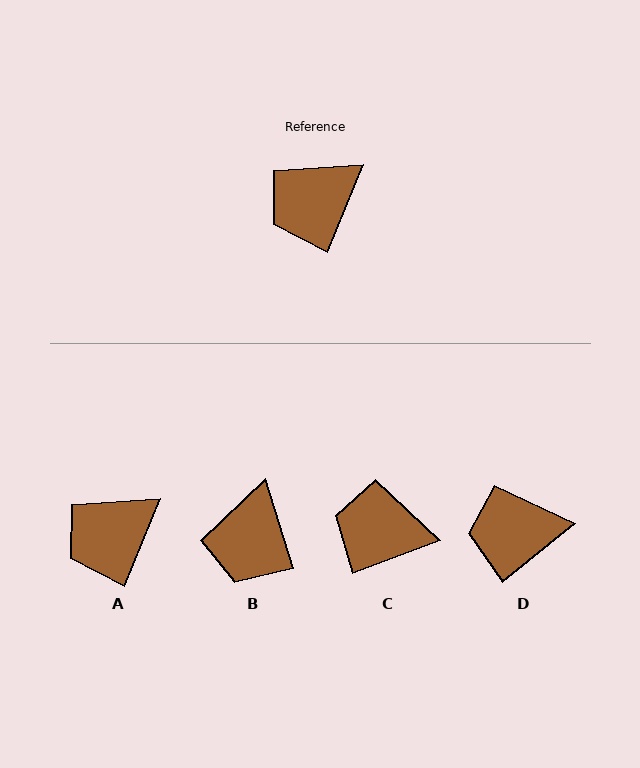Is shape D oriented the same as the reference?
No, it is off by about 28 degrees.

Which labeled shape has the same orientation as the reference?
A.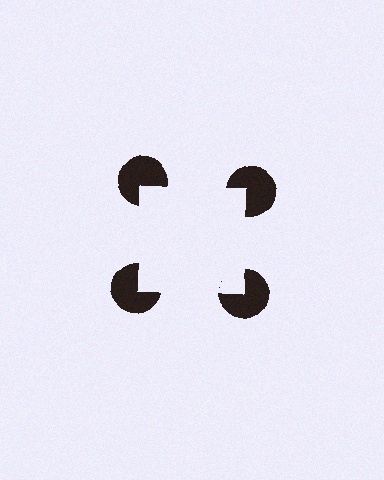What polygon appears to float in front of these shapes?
An illusory square — its edges are inferred from the aligned wedge cuts in the pac-man discs, not physically drawn.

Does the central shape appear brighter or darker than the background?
It typically appears slightly brighter than the background, even though no actual brightness change is drawn.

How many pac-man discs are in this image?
There are 4 — one at each vertex of the illusory square.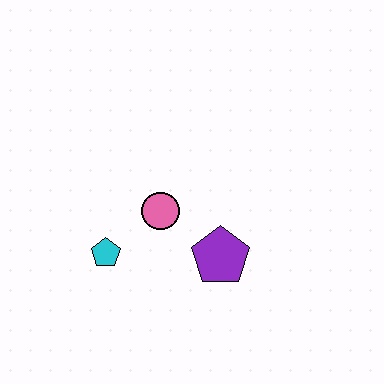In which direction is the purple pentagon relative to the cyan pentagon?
The purple pentagon is to the right of the cyan pentagon.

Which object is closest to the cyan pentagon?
The pink circle is closest to the cyan pentagon.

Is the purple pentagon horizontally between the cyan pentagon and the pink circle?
No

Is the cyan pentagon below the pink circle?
Yes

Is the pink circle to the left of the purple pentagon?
Yes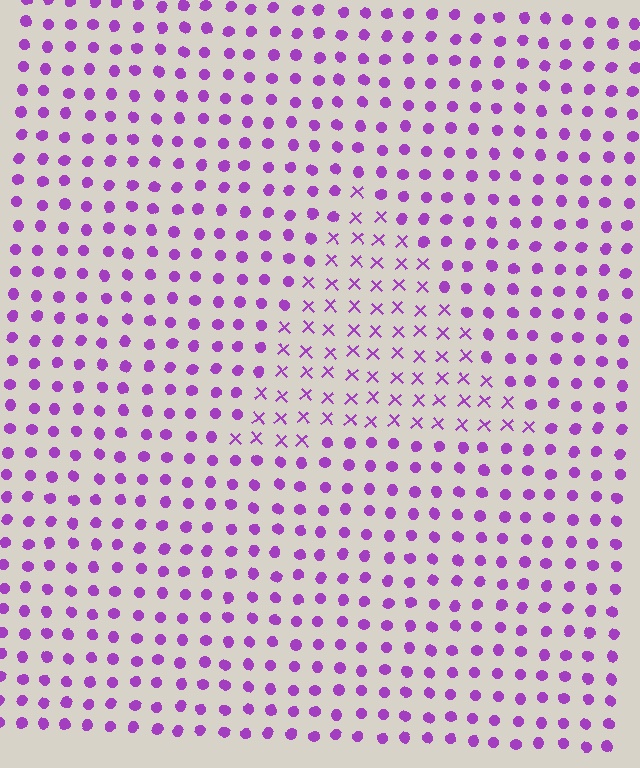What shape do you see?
I see a triangle.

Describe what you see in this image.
The image is filled with small purple elements arranged in a uniform grid. A triangle-shaped region contains X marks, while the surrounding area contains circles. The boundary is defined purely by the change in element shape.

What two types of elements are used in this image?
The image uses X marks inside the triangle region and circles outside it.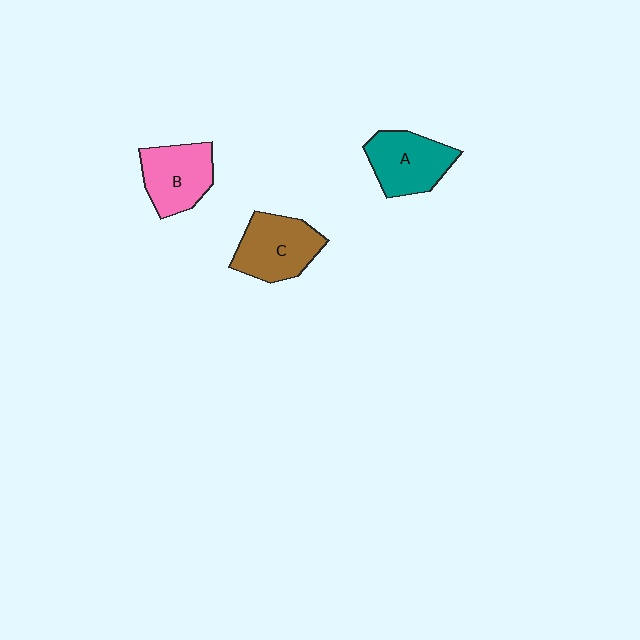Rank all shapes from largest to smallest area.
From largest to smallest: C (brown), A (teal), B (pink).